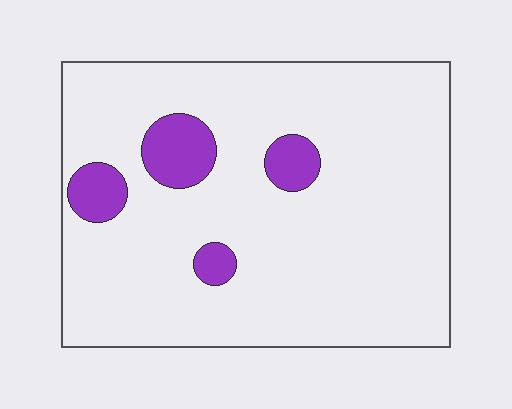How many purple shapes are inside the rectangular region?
4.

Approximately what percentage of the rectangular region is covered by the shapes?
Approximately 10%.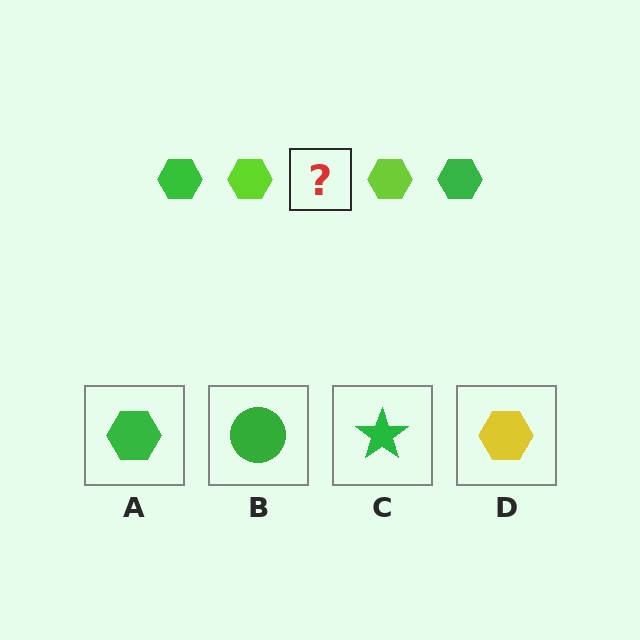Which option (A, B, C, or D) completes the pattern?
A.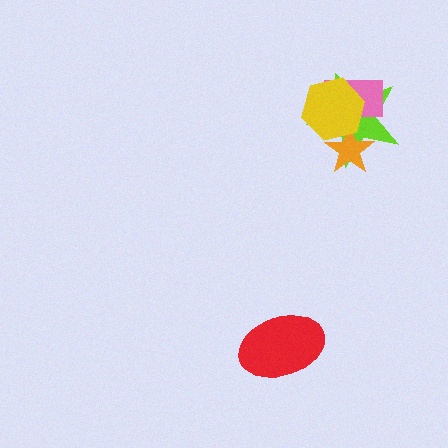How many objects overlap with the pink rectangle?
2 objects overlap with the pink rectangle.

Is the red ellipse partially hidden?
No, no other shape covers it.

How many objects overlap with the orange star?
2 objects overlap with the orange star.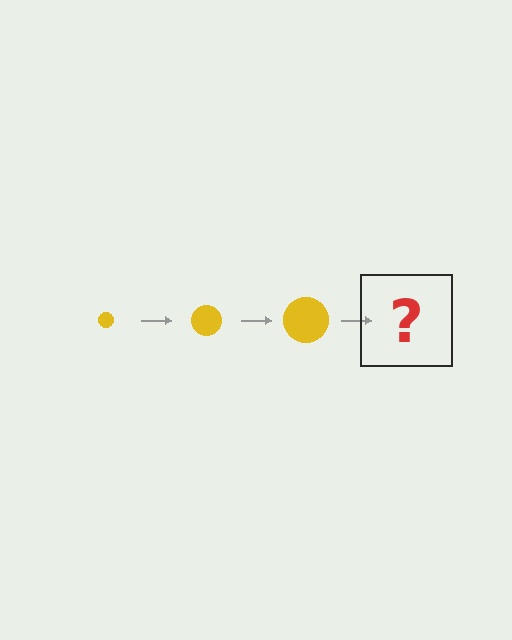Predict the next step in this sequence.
The next step is a yellow circle, larger than the previous one.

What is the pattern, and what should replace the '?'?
The pattern is that the circle gets progressively larger each step. The '?' should be a yellow circle, larger than the previous one.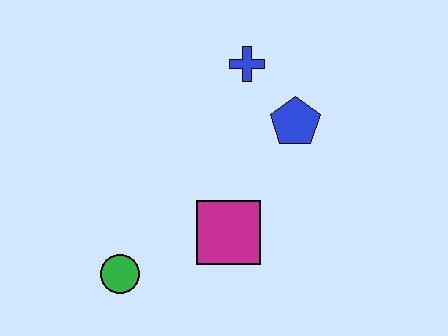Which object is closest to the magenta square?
The green circle is closest to the magenta square.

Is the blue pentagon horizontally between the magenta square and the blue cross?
No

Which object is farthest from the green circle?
The blue cross is farthest from the green circle.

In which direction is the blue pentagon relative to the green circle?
The blue pentagon is to the right of the green circle.